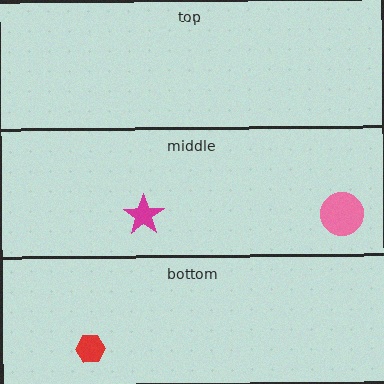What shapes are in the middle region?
The magenta star, the pink circle.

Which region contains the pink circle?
The middle region.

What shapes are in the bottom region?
The red hexagon.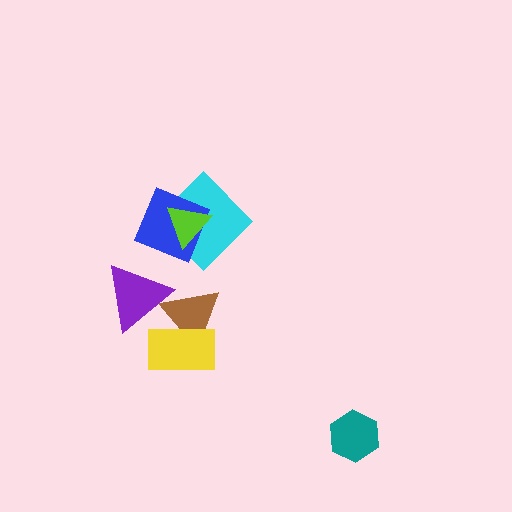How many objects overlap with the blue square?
2 objects overlap with the blue square.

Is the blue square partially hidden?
Yes, it is partially covered by another shape.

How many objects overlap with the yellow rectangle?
1 object overlaps with the yellow rectangle.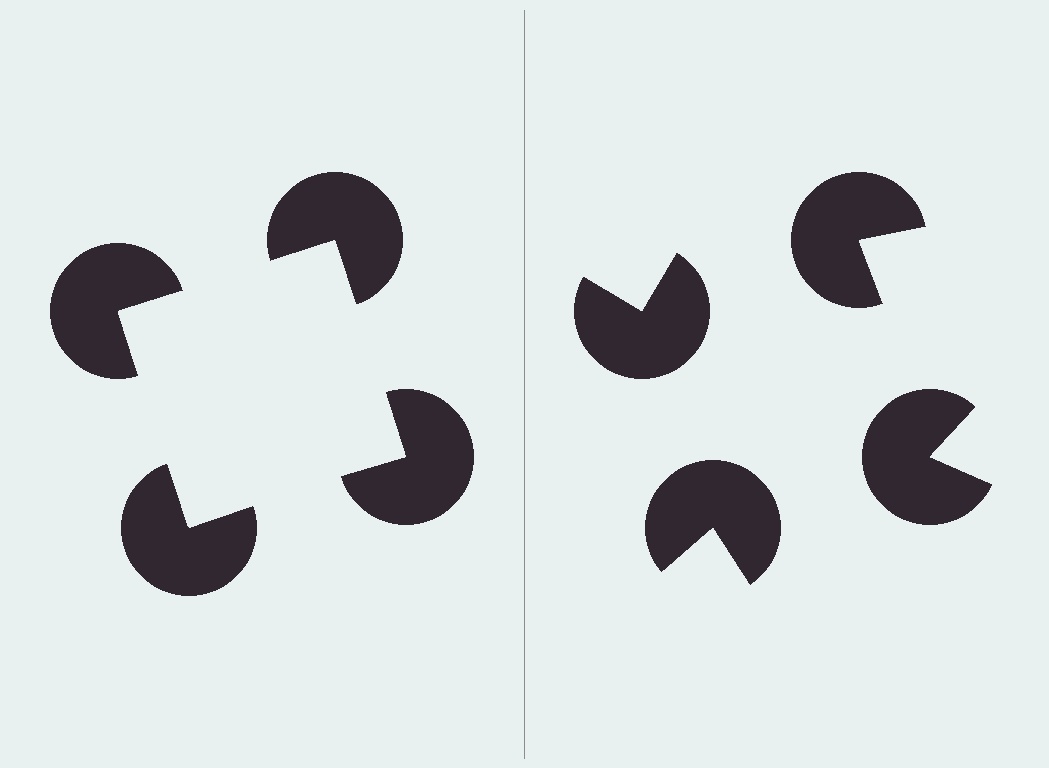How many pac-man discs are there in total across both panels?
8 — 4 on each side.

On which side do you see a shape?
An illusory square appears on the left side. On the right side the wedge cuts are rotated, so no coherent shape forms.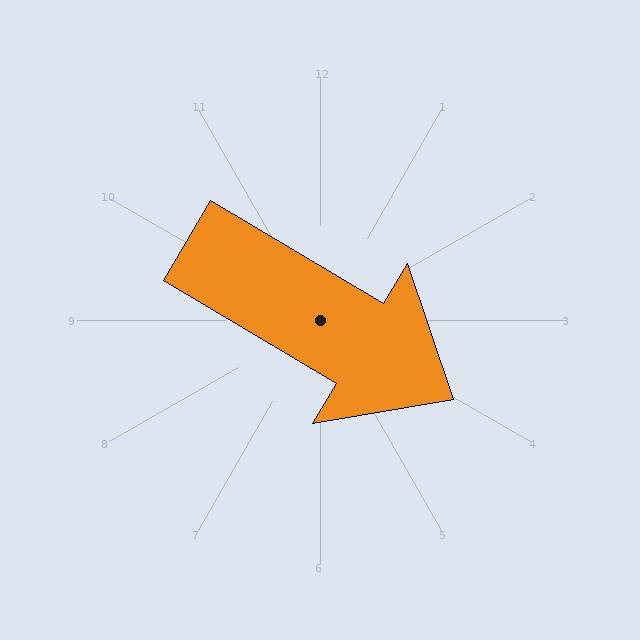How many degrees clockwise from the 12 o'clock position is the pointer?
Approximately 121 degrees.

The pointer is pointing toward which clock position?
Roughly 4 o'clock.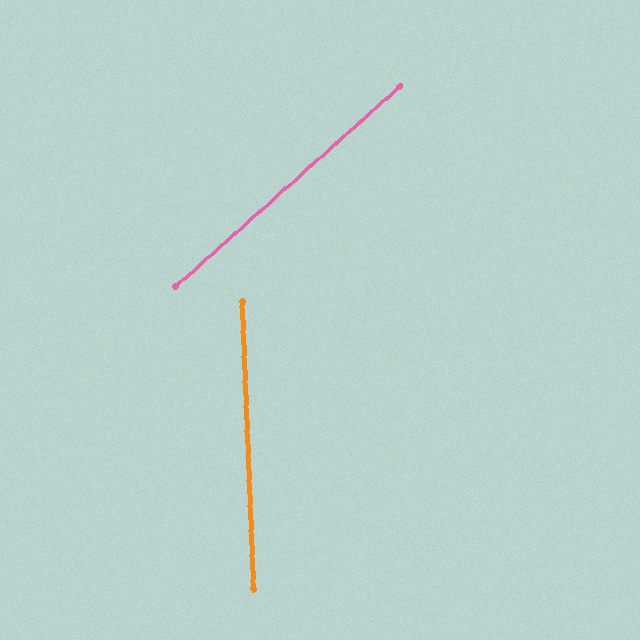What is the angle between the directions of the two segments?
Approximately 50 degrees.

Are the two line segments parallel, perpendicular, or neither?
Neither parallel nor perpendicular — they differ by about 50°.